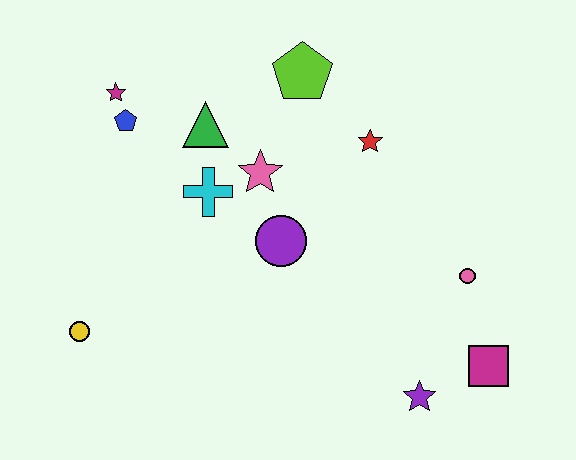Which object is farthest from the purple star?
The magenta star is farthest from the purple star.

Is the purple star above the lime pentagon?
No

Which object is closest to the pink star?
The cyan cross is closest to the pink star.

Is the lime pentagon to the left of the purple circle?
No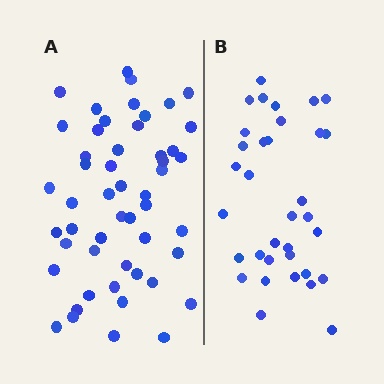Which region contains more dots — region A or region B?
Region A (the left region) has more dots.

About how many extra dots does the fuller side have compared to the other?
Region A has approximately 15 more dots than region B.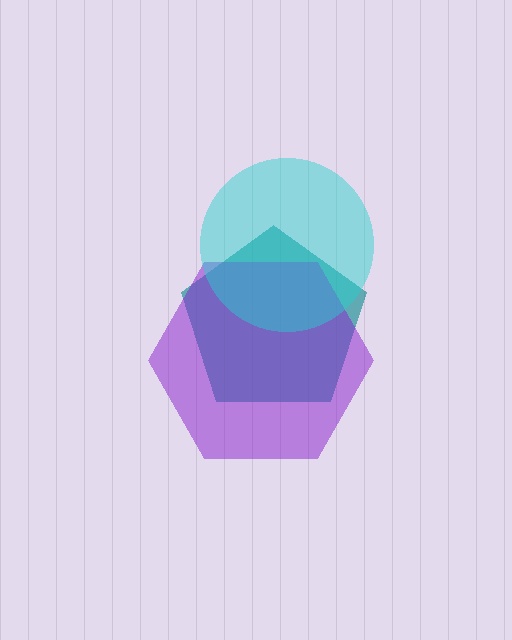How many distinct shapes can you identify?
There are 3 distinct shapes: a teal pentagon, a purple hexagon, a cyan circle.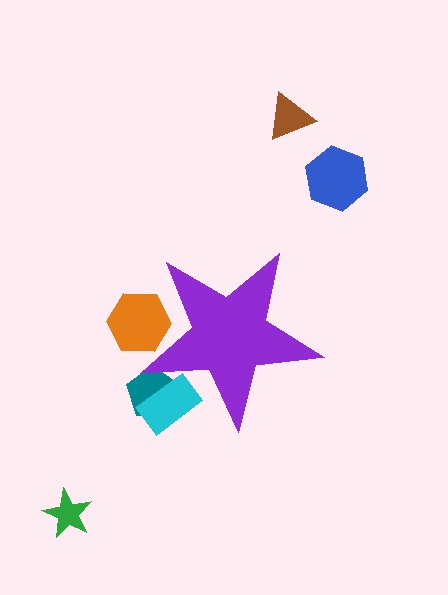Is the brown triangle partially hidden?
No, the brown triangle is fully visible.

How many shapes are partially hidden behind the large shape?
3 shapes are partially hidden.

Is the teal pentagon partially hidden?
Yes, the teal pentagon is partially hidden behind the purple star.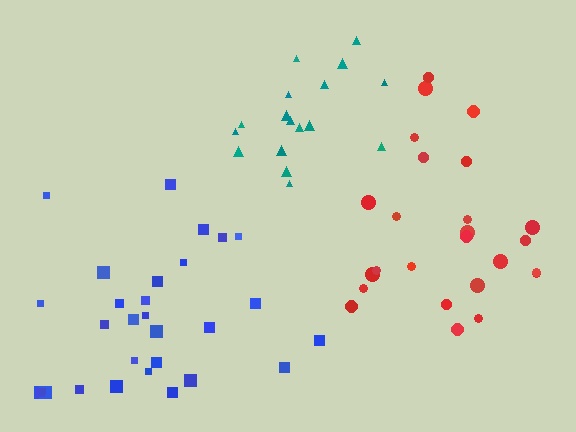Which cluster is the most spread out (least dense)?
Blue.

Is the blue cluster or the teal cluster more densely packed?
Teal.